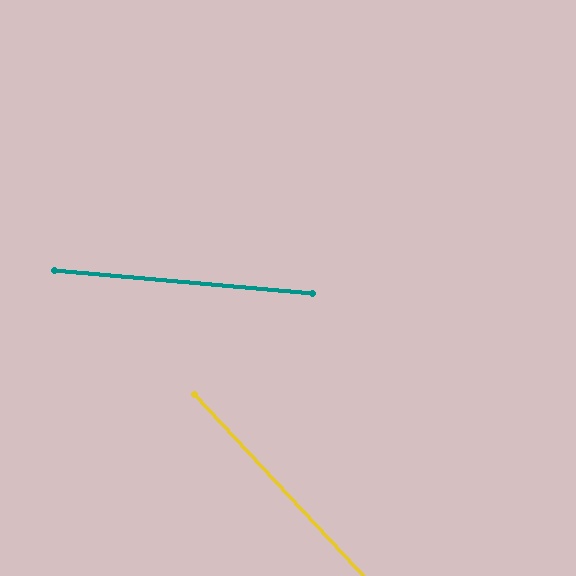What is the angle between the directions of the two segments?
Approximately 42 degrees.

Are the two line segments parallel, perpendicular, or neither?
Neither parallel nor perpendicular — they differ by about 42°.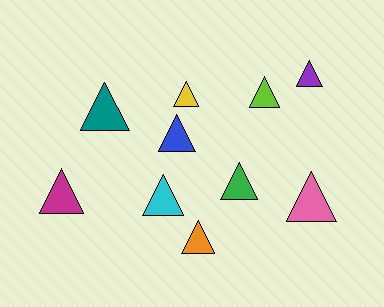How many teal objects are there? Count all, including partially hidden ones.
There is 1 teal object.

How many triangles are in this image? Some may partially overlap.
There are 10 triangles.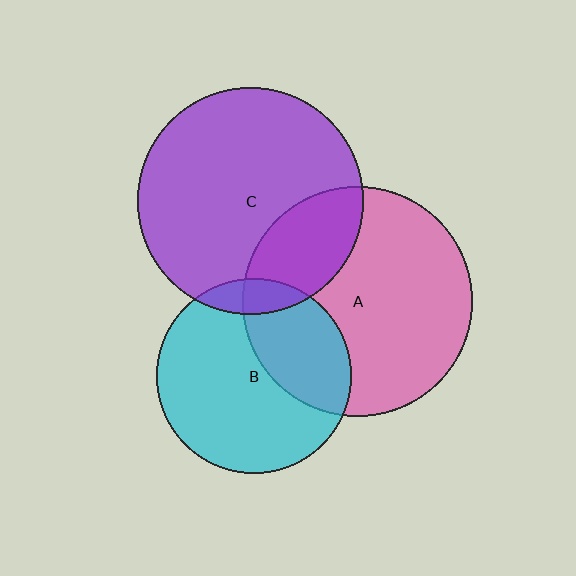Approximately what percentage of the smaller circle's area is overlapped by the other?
Approximately 35%.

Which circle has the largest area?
Circle A (pink).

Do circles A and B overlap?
Yes.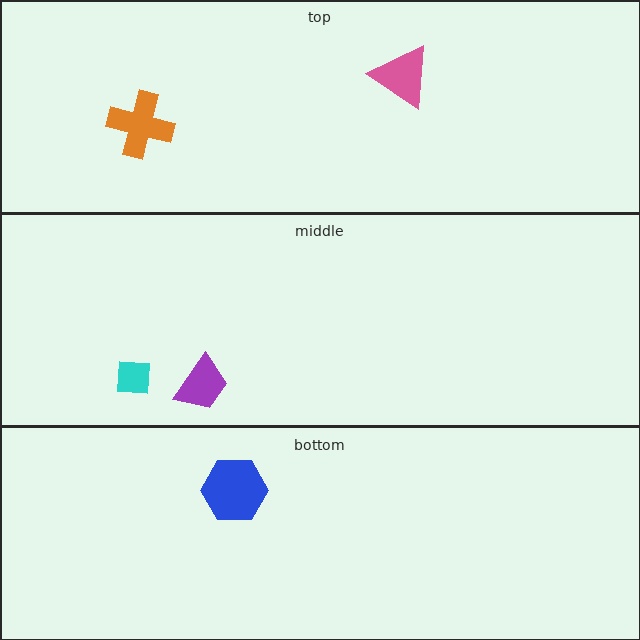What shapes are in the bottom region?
The blue hexagon.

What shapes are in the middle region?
The purple trapezoid, the cyan square.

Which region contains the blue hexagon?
The bottom region.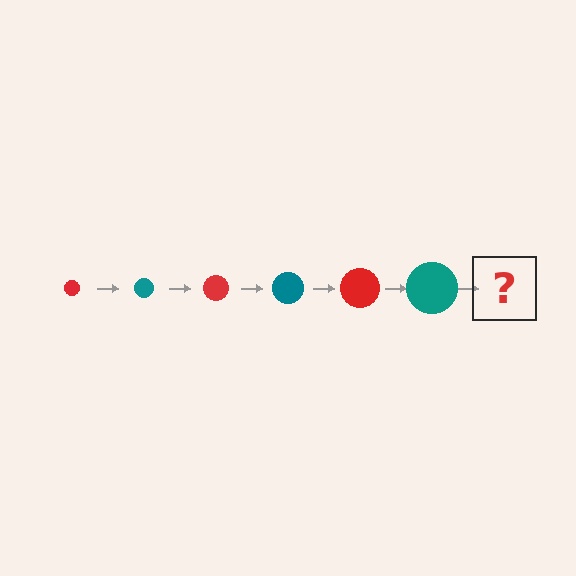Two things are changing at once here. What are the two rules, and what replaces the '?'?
The two rules are that the circle grows larger each step and the color cycles through red and teal. The '?' should be a red circle, larger than the previous one.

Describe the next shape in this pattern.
It should be a red circle, larger than the previous one.